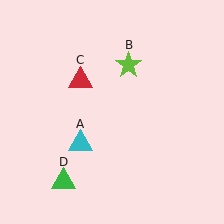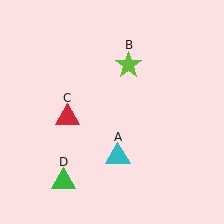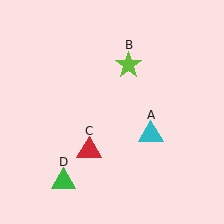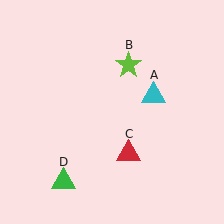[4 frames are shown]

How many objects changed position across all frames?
2 objects changed position: cyan triangle (object A), red triangle (object C).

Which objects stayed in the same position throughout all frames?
Lime star (object B) and green triangle (object D) remained stationary.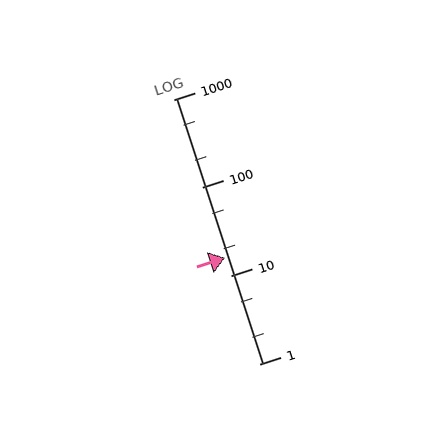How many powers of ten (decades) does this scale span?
The scale spans 3 decades, from 1 to 1000.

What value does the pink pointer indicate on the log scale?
The pointer indicates approximately 16.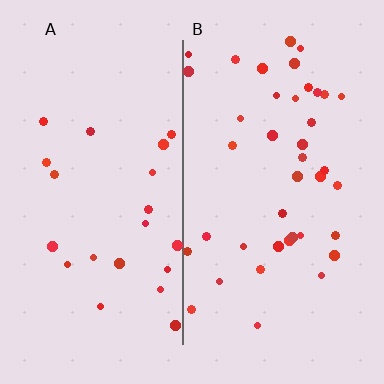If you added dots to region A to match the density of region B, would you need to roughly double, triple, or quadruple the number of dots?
Approximately double.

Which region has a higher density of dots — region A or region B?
B (the right).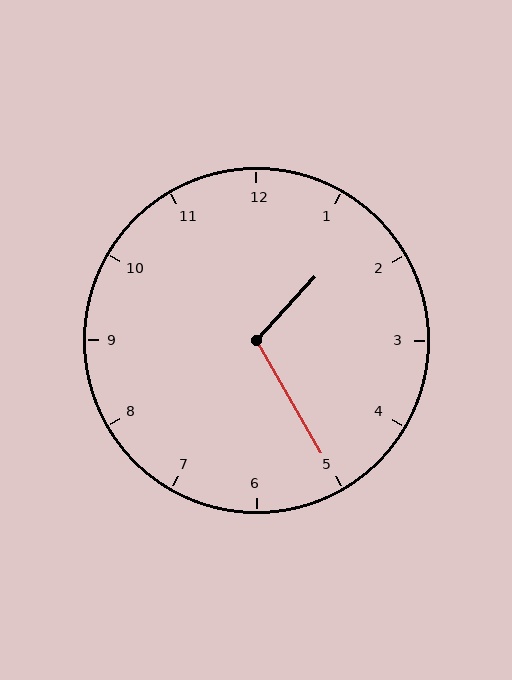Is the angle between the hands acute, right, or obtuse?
It is obtuse.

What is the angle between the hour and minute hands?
Approximately 108 degrees.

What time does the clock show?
1:25.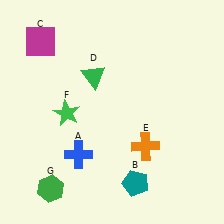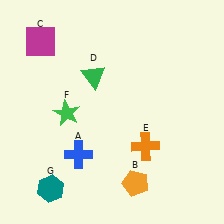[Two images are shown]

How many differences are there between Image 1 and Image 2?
There are 2 differences between the two images.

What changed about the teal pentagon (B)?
In Image 1, B is teal. In Image 2, it changed to orange.